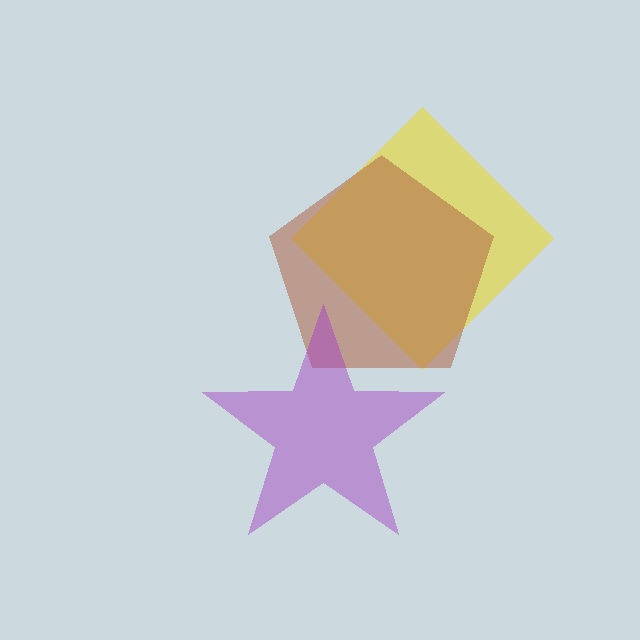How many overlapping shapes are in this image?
There are 3 overlapping shapes in the image.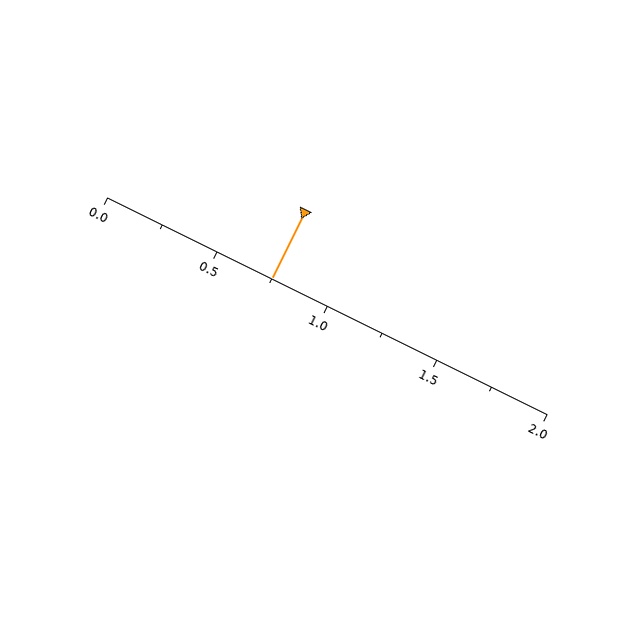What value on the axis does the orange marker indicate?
The marker indicates approximately 0.75.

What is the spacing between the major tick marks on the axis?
The major ticks are spaced 0.5 apart.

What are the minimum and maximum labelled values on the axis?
The axis runs from 0.0 to 2.0.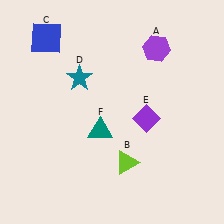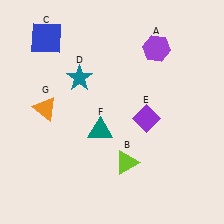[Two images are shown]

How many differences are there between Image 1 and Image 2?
There is 1 difference between the two images.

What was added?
An orange triangle (G) was added in Image 2.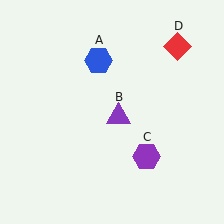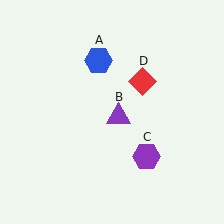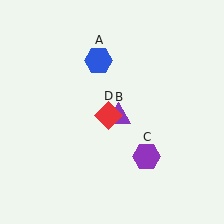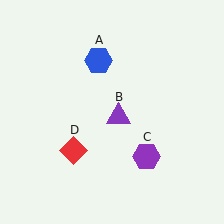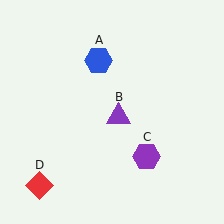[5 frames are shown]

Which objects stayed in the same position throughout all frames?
Blue hexagon (object A) and purple triangle (object B) and purple hexagon (object C) remained stationary.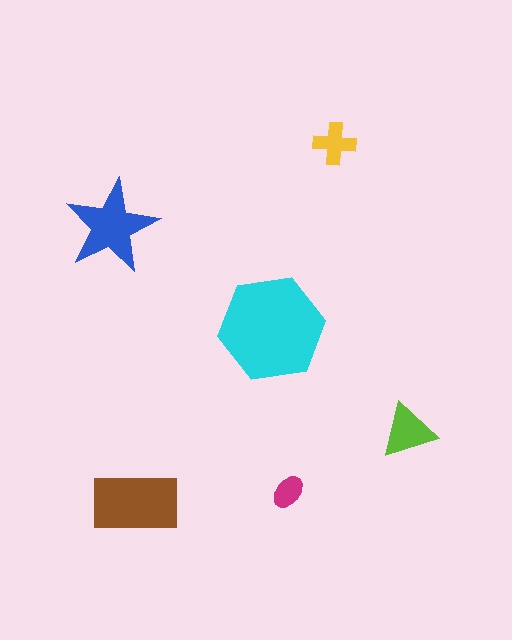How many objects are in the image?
There are 6 objects in the image.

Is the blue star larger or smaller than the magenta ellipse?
Larger.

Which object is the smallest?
The magenta ellipse.